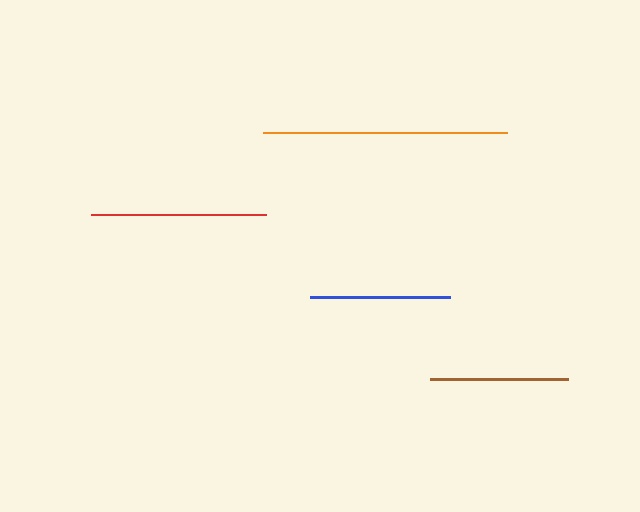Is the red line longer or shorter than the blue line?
The red line is longer than the blue line.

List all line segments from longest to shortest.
From longest to shortest: orange, red, blue, brown.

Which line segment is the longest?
The orange line is the longest at approximately 244 pixels.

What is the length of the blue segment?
The blue segment is approximately 140 pixels long.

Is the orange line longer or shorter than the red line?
The orange line is longer than the red line.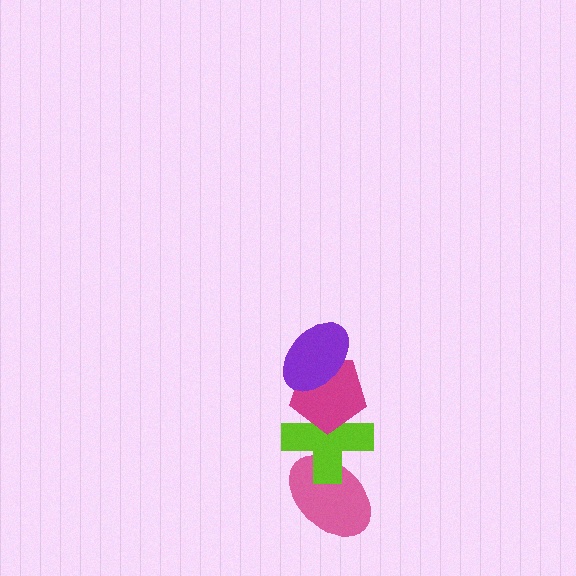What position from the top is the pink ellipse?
The pink ellipse is 4th from the top.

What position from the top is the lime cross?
The lime cross is 3rd from the top.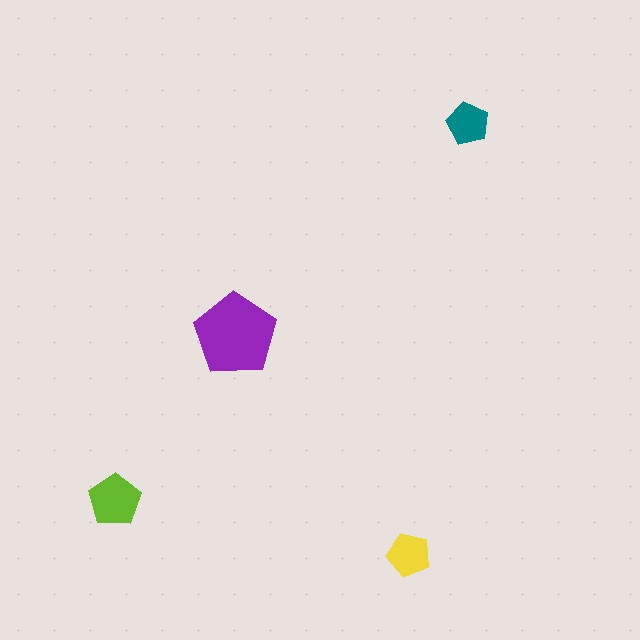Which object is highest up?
The teal pentagon is topmost.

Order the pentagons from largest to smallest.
the purple one, the lime one, the yellow one, the teal one.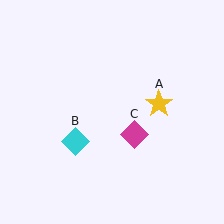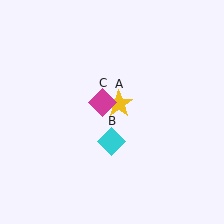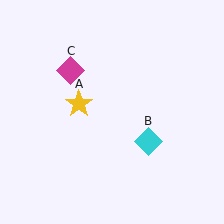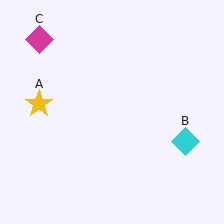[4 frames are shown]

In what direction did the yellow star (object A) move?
The yellow star (object A) moved left.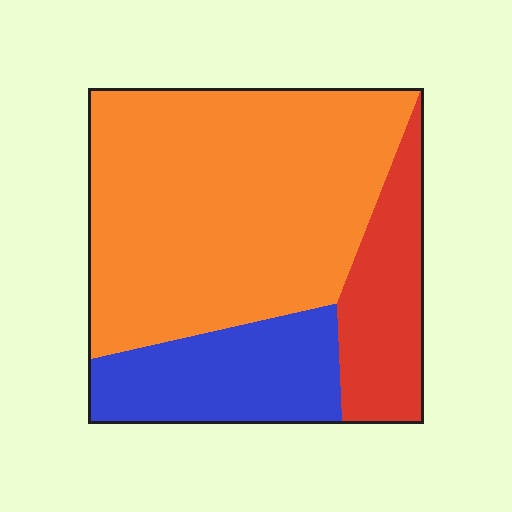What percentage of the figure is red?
Red takes up less than a quarter of the figure.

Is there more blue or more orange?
Orange.